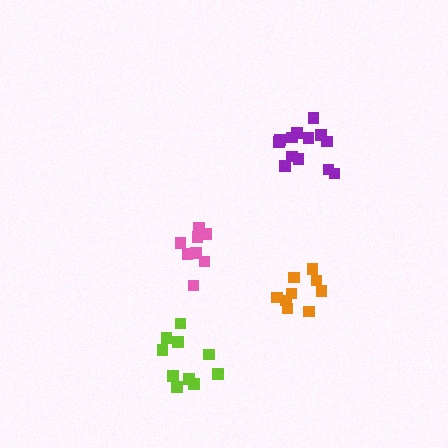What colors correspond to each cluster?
The clusters are colored: purple, lime, pink, orange.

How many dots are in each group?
Group 1: 13 dots, Group 2: 10 dots, Group 3: 8 dots, Group 4: 9 dots (40 total).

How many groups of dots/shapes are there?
There are 4 groups.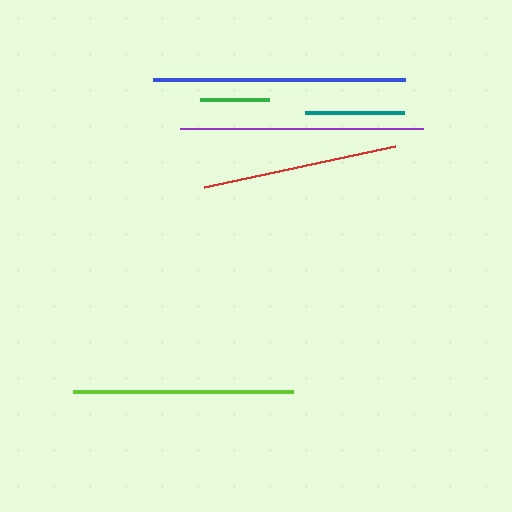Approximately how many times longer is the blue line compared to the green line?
The blue line is approximately 3.6 times the length of the green line.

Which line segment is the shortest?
The green line is the shortest at approximately 69 pixels.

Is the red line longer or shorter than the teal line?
The red line is longer than the teal line.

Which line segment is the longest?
The blue line is the longest at approximately 251 pixels.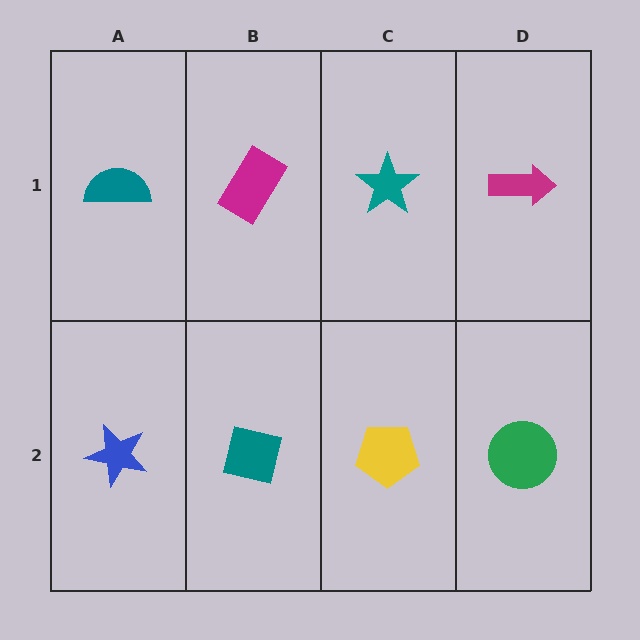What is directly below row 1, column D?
A green circle.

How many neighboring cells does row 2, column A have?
2.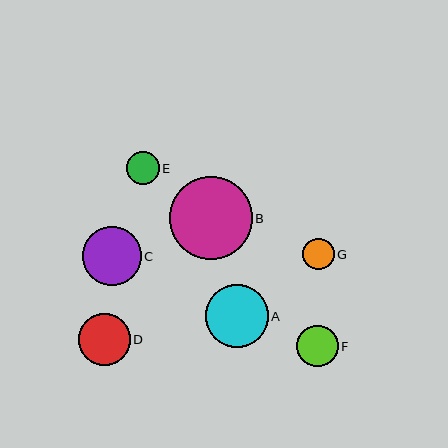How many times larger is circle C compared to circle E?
Circle C is approximately 1.8 times the size of circle E.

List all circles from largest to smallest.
From largest to smallest: B, A, C, D, F, E, G.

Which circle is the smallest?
Circle G is the smallest with a size of approximately 31 pixels.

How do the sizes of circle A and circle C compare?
Circle A and circle C are approximately the same size.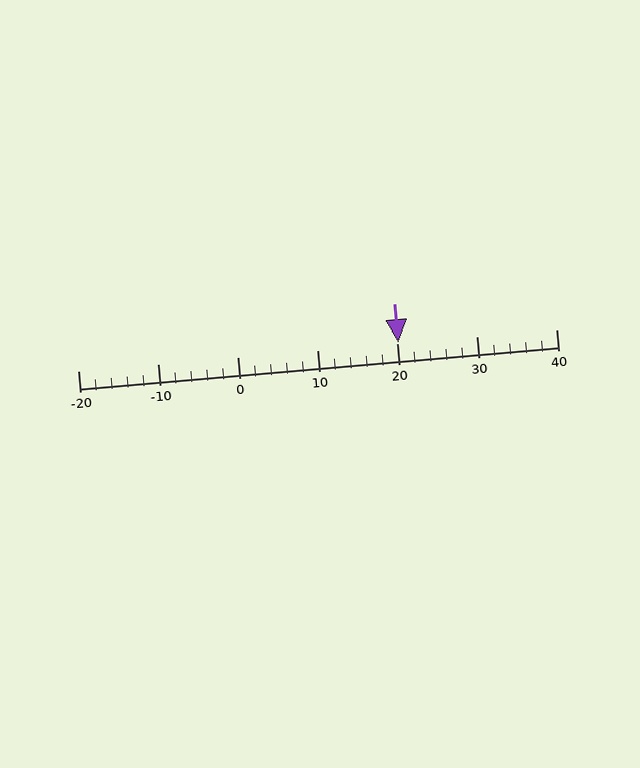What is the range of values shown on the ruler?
The ruler shows values from -20 to 40.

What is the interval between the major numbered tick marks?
The major tick marks are spaced 10 units apart.